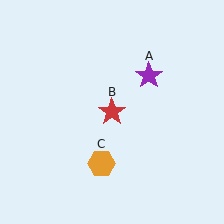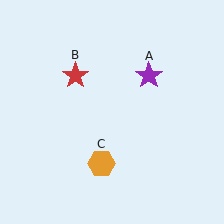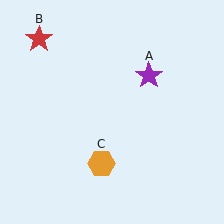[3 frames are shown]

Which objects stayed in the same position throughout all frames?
Purple star (object A) and orange hexagon (object C) remained stationary.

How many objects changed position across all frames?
1 object changed position: red star (object B).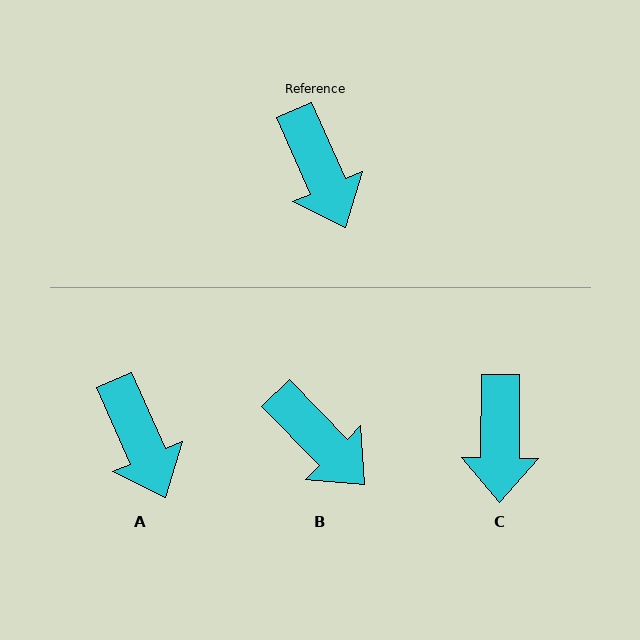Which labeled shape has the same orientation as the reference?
A.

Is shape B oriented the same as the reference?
No, it is off by about 20 degrees.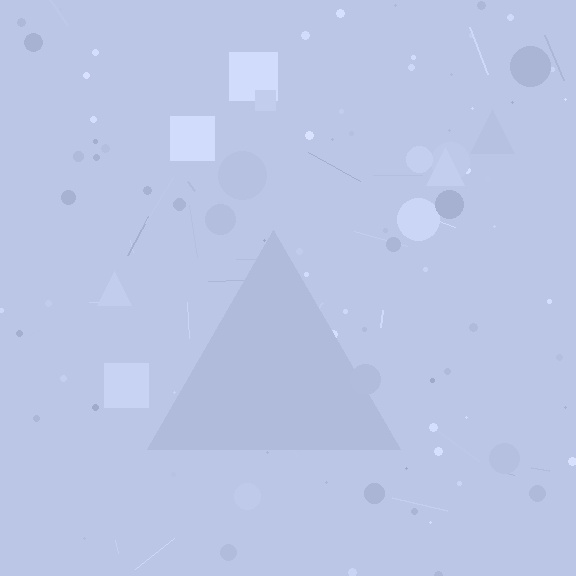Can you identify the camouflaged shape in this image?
The camouflaged shape is a triangle.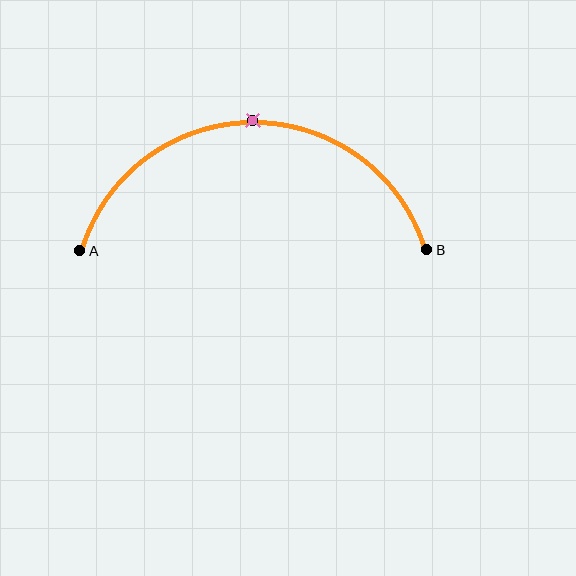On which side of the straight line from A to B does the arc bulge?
The arc bulges above the straight line connecting A and B.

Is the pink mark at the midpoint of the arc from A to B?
Yes. The pink mark lies on the arc at equal arc-length from both A and B — it is the arc midpoint.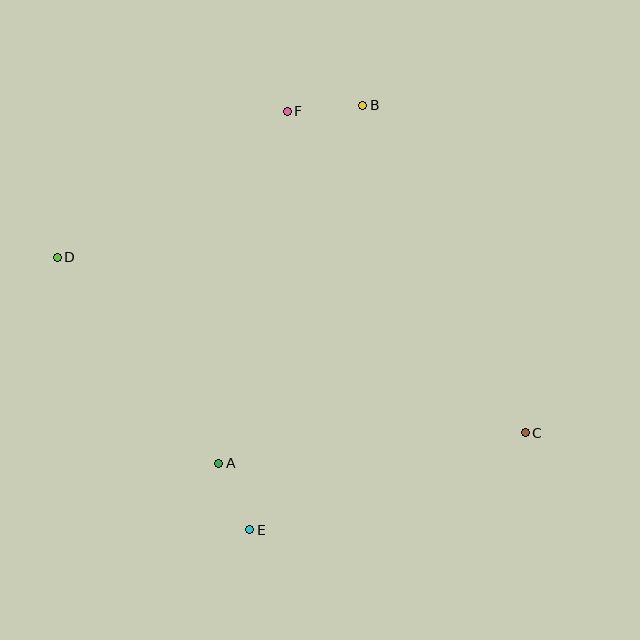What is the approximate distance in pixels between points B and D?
The distance between B and D is approximately 341 pixels.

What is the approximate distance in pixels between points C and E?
The distance between C and E is approximately 292 pixels.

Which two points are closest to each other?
Points A and E are closest to each other.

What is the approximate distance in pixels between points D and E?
The distance between D and E is approximately 333 pixels.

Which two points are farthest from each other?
Points C and D are farthest from each other.